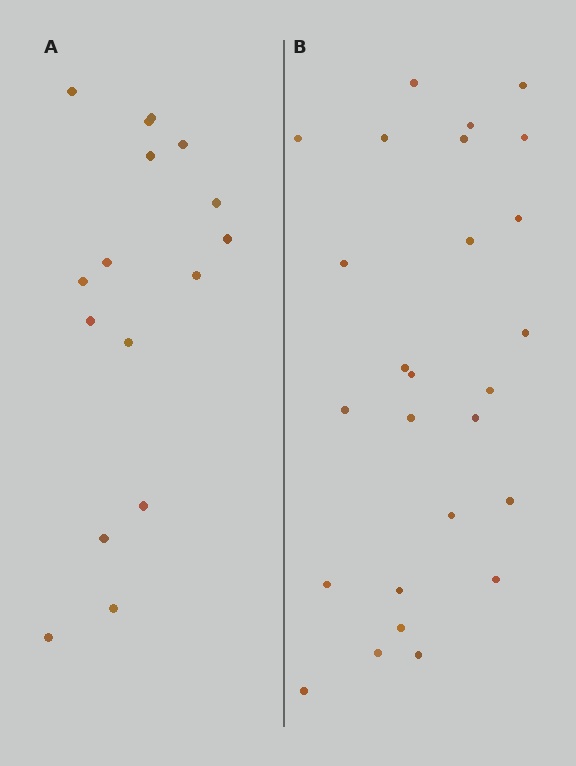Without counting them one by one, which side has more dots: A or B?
Region B (the right region) has more dots.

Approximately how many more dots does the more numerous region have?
Region B has roughly 10 or so more dots than region A.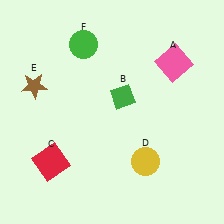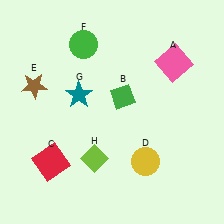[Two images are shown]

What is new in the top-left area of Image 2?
A teal star (G) was added in the top-left area of Image 2.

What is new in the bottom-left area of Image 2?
A lime diamond (H) was added in the bottom-left area of Image 2.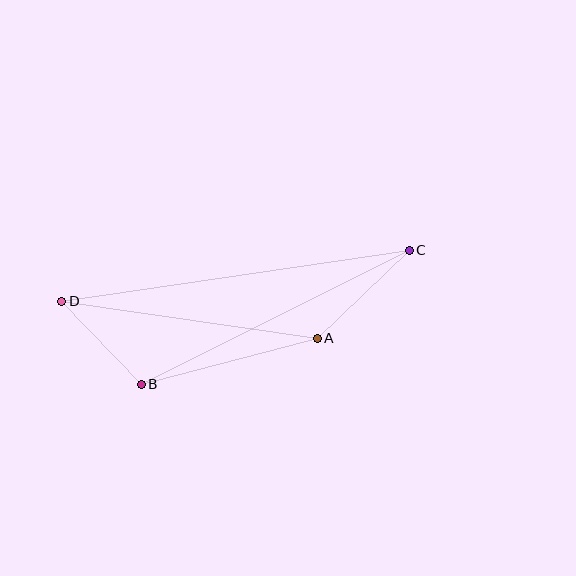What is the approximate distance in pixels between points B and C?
The distance between B and C is approximately 300 pixels.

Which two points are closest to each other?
Points B and D are closest to each other.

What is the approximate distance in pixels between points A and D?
The distance between A and D is approximately 258 pixels.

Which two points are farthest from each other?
Points C and D are farthest from each other.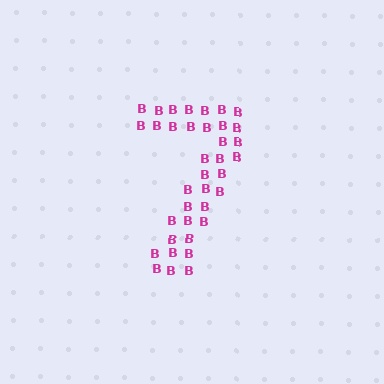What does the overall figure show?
The overall figure shows the digit 7.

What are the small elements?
The small elements are letter B's.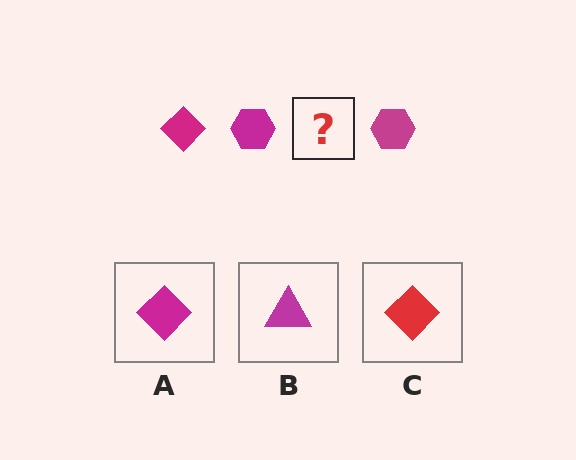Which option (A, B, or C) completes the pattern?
A.